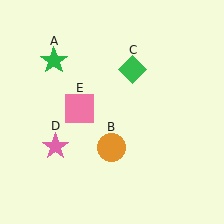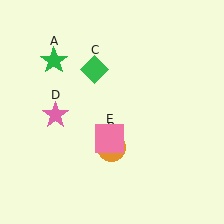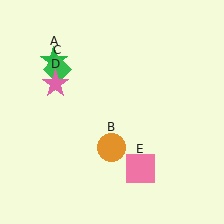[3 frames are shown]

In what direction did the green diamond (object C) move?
The green diamond (object C) moved left.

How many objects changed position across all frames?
3 objects changed position: green diamond (object C), pink star (object D), pink square (object E).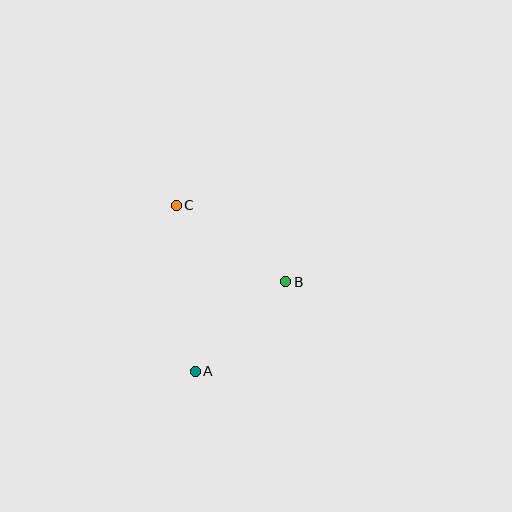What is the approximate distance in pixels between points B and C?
The distance between B and C is approximately 134 pixels.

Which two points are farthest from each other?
Points A and C are farthest from each other.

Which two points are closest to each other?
Points A and B are closest to each other.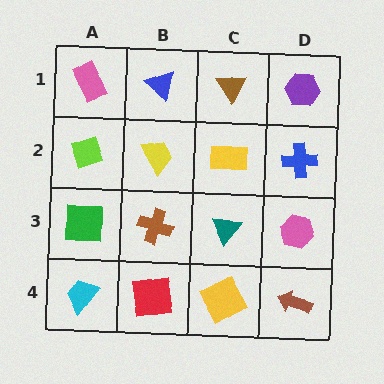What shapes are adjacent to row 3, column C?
A yellow rectangle (row 2, column C), a yellow square (row 4, column C), a brown cross (row 3, column B), a pink hexagon (row 3, column D).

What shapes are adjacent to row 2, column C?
A brown triangle (row 1, column C), a teal triangle (row 3, column C), a yellow trapezoid (row 2, column B), a blue cross (row 2, column D).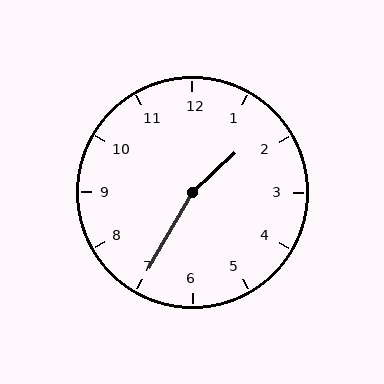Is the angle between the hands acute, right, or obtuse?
It is obtuse.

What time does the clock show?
1:35.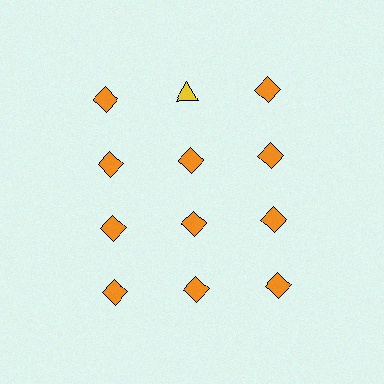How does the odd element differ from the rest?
It differs in both color (yellow instead of orange) and shape (triangle instead of diamond).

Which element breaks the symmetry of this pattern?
The yellow triangle in the top row, second from left column breaks the symmetry. All other shapes are orange diamonds.